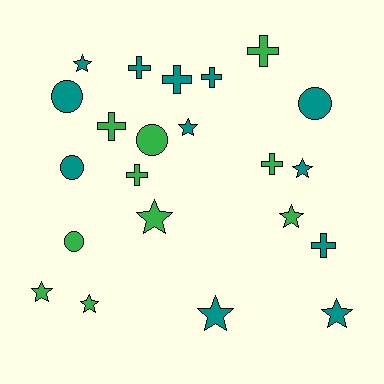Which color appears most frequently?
Teal, with 12 objects.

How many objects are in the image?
There are 22 objects.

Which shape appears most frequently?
Star, with 9 objects.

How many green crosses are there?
There are 4 green crosses.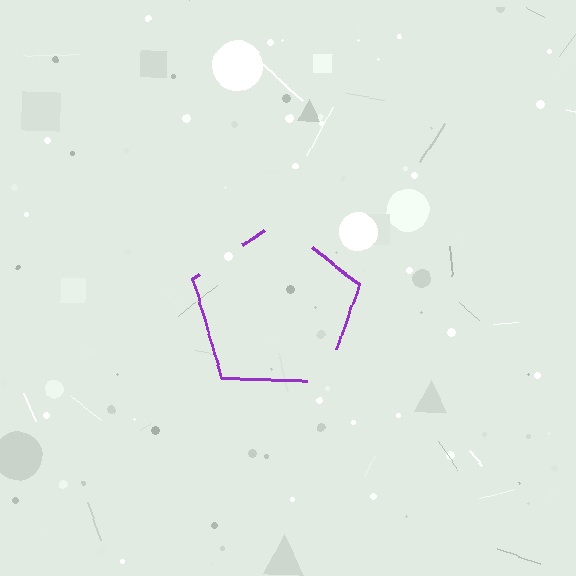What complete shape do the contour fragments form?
The contour fragments form a pentagon.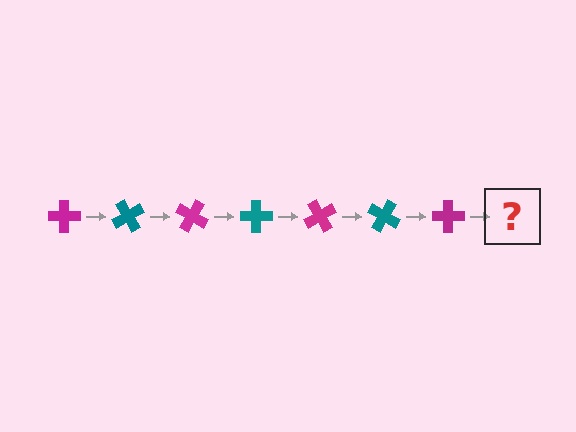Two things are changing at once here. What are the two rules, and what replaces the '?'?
The two rules are that it rotates 60 degrees each step and the color cycles through magenta and teal. The '?' should be a teal cross, rotated 420 degrees from the start.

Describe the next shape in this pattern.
It should be a teal cross, rotated 420 degrees from the start.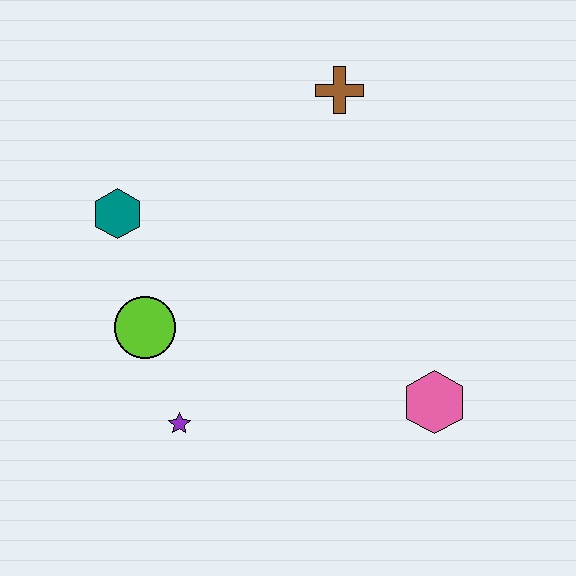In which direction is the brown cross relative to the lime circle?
The brown cross is above the lime circle.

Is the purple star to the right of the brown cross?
No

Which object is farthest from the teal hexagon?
The pink hexagon is farthest from the teal hexagon.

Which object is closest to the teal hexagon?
The lime circle is closest to the teal hexagon.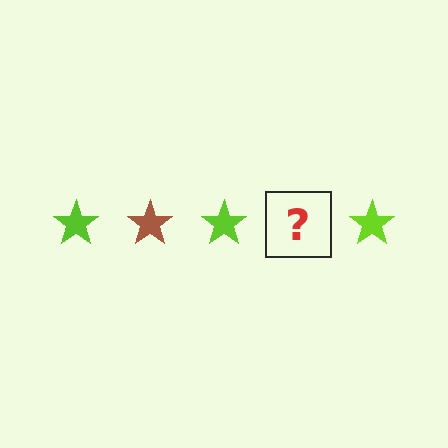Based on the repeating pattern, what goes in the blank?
The blank should be a brown star.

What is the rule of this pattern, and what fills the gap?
The rule is that the pattern cycles through lime, brown stars. The gap should be filled with a brown star.